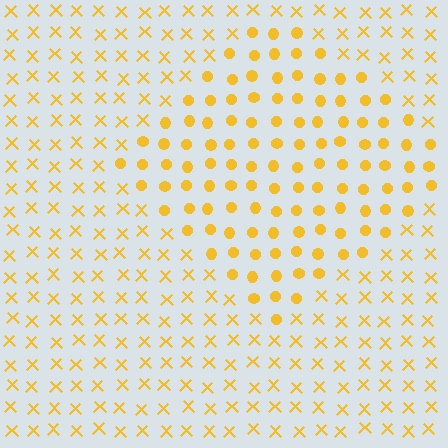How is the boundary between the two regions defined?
The boundary is defined by a change in element shape: circles inside vs. X marks outside. All elements share the same color and spacing.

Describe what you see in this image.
The image is filled with small yellow elements arranged in a uniform grid. A diamond-shaped region contains circles, while the surrounding area contains X marks. The boundary is defined purely by the change in element shape.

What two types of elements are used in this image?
The image uses circles inside the diamond region and X marks outside it.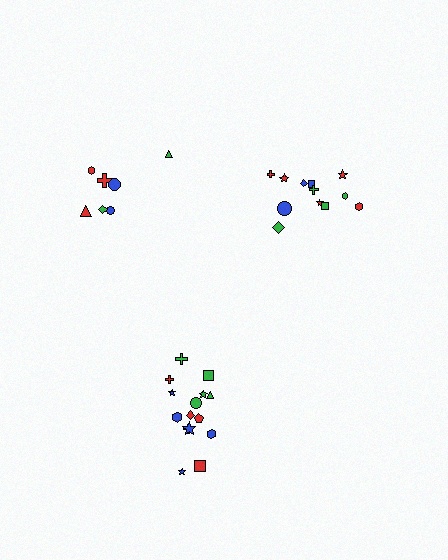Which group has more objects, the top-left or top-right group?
The top-right group.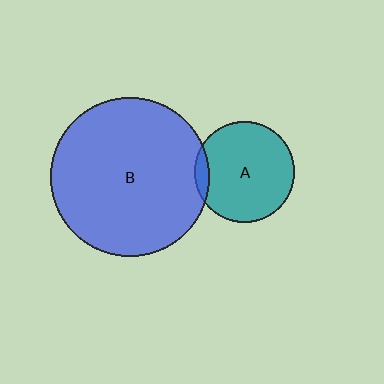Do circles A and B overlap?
Yes.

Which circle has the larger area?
Circle B (blue).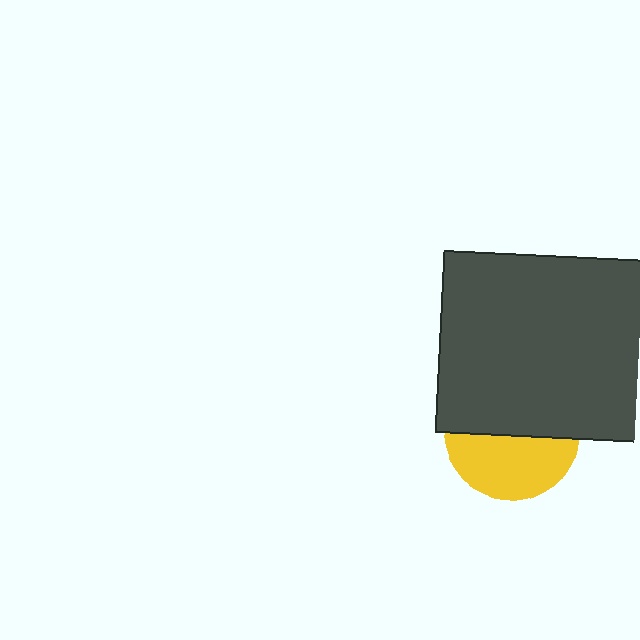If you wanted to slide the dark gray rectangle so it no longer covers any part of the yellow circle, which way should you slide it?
Slide it up — that is the most direct way to separate the two shapes.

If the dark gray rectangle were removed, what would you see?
You would see the complete yellow circle.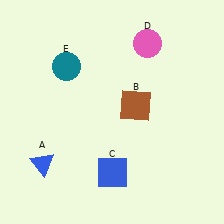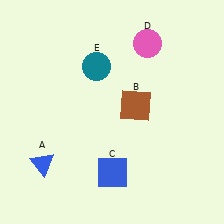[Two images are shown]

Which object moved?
The teal circle (E) moved right.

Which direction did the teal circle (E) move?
The teal circle (E) moved right.